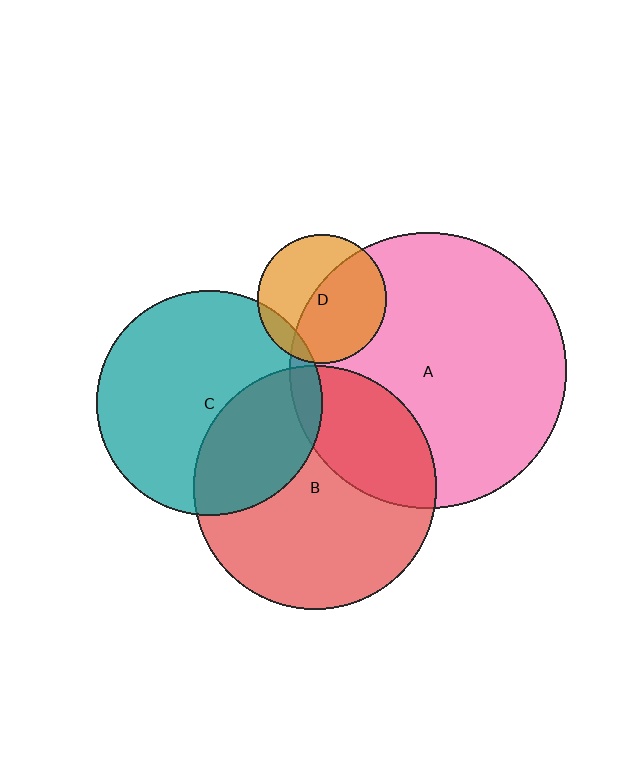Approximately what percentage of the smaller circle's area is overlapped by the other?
Approximately 10%.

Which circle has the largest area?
Circle A (pink).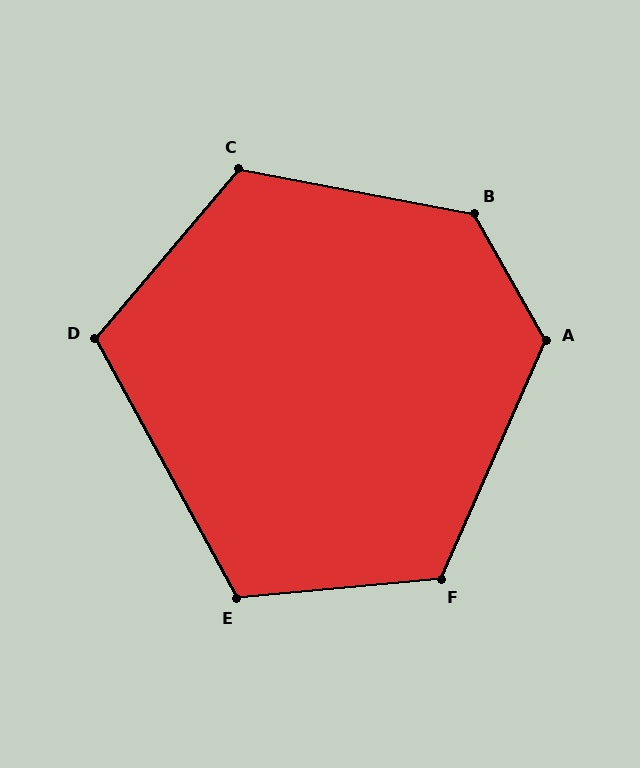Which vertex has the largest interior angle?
B, at approximately 130 degrees.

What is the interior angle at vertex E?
Approximately 113 degrees (obtuse).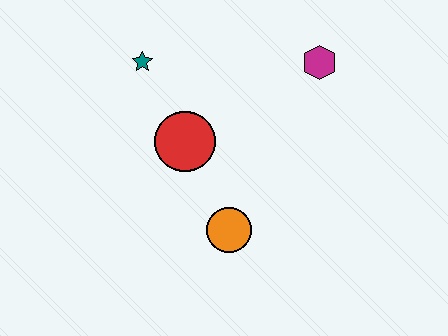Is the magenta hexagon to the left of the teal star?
No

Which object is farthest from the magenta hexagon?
The orange circle is farthest from the magenta hexagon.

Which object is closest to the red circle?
The teal star is closest to the red circle.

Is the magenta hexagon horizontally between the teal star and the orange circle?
No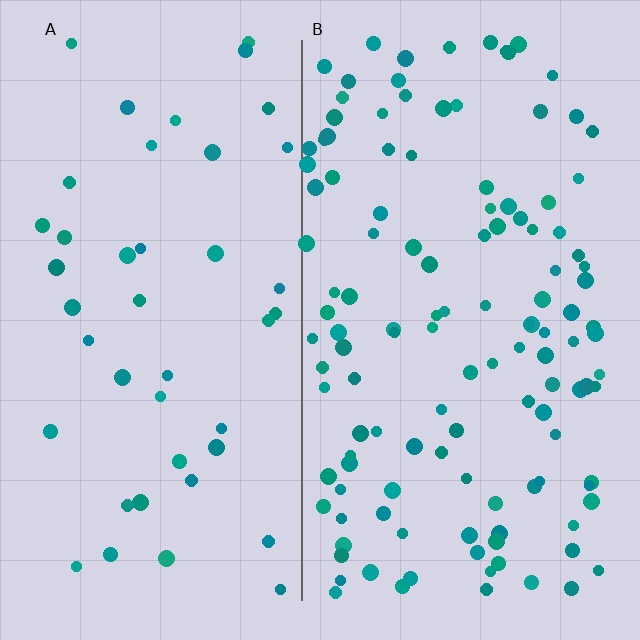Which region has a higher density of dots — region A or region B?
B (the right).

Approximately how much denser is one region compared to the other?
Approximately 2.9× — region B over region A.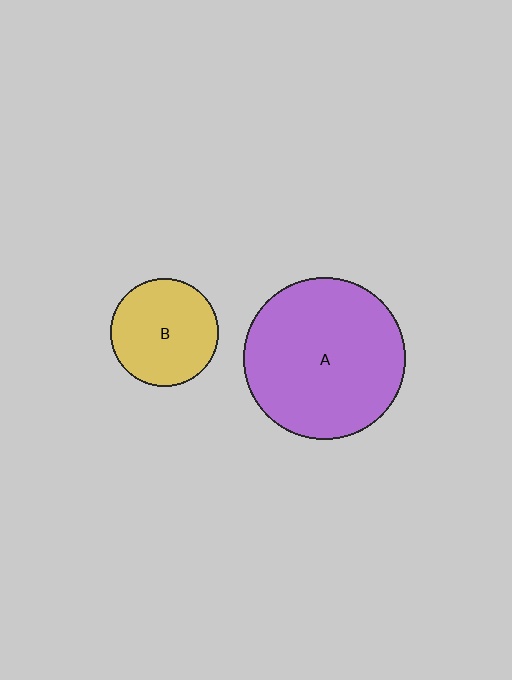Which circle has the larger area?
Circle A (purple).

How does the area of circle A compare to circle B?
Approximately 2.3 times.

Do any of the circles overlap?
No, none of the circles overlap.